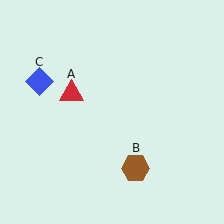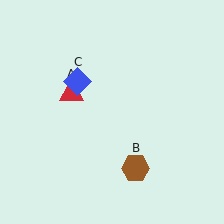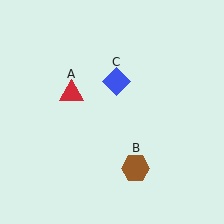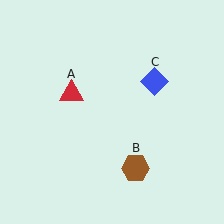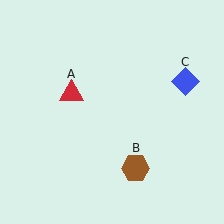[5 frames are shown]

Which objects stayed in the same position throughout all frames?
Red triangle (object A) and brown hexagon (object B) remained stationary.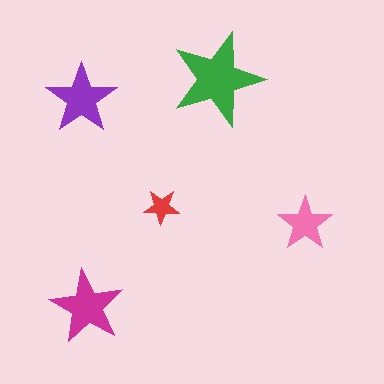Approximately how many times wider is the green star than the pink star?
About 1.5 times wider.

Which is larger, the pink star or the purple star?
The purple one.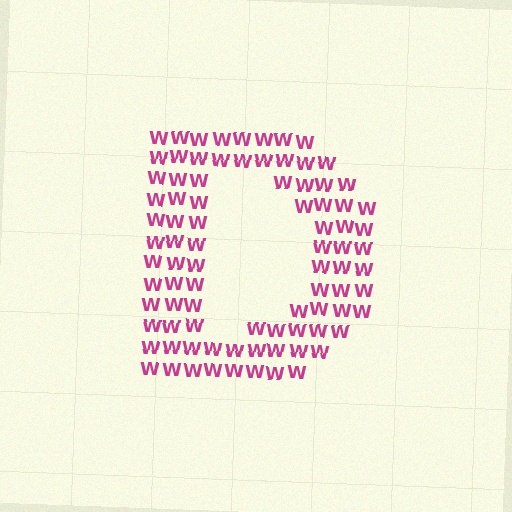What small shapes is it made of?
It is made of small letter W's.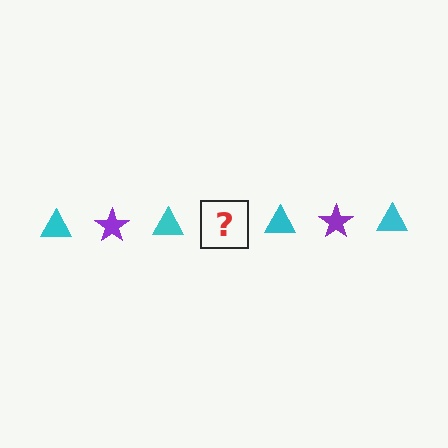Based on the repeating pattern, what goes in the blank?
The blank should be a purple star.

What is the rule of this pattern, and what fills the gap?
The rule is that the pattern alternates between cyan triangle and purple star. The gap should be filled with a purple star.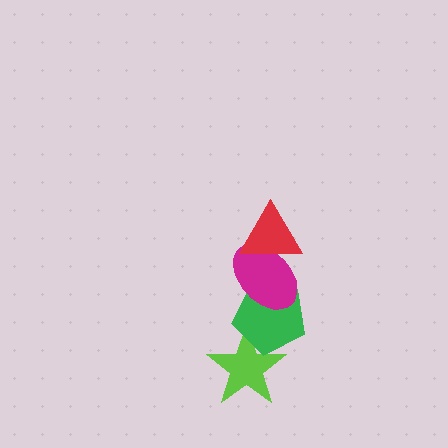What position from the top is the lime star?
The lime star is 4th from the top.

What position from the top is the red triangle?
The red triangle is 1st from the top.